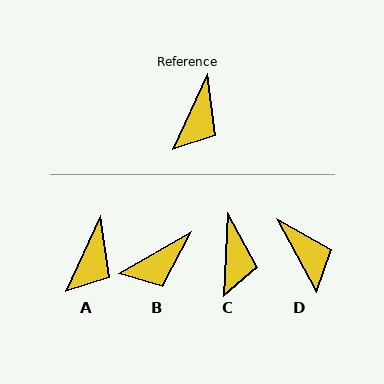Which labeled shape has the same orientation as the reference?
A.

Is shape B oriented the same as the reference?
No, it is off by about 36 degrees.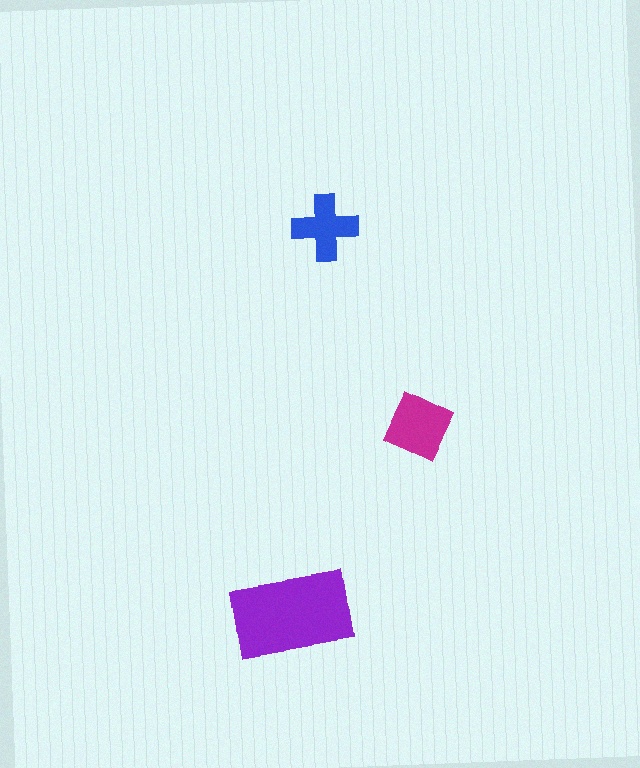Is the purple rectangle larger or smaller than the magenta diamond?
Larger.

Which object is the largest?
The purple rectangle.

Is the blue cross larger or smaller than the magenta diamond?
Smaller.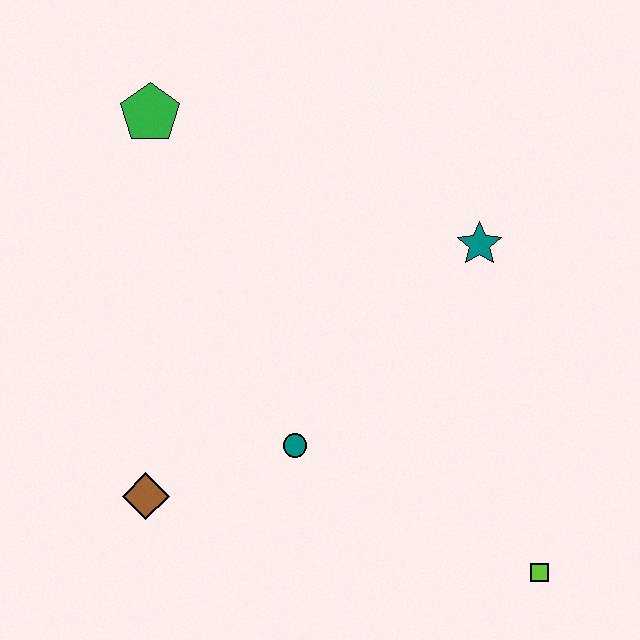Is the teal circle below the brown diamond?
No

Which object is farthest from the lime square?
The green pentagon is farthest from the lime square.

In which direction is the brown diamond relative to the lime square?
The brown diamond is to the left of the lime square.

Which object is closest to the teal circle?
The brown diamond is closest to the teal circle.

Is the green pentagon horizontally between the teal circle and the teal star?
No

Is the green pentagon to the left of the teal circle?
Yes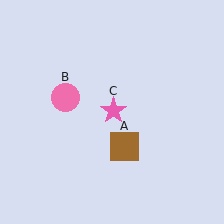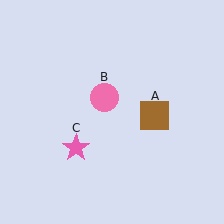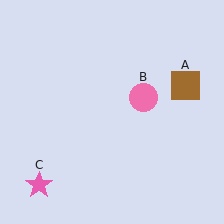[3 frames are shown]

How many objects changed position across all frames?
3 objects changed position: brown square (object A), pink circle (object B), pink star (object C).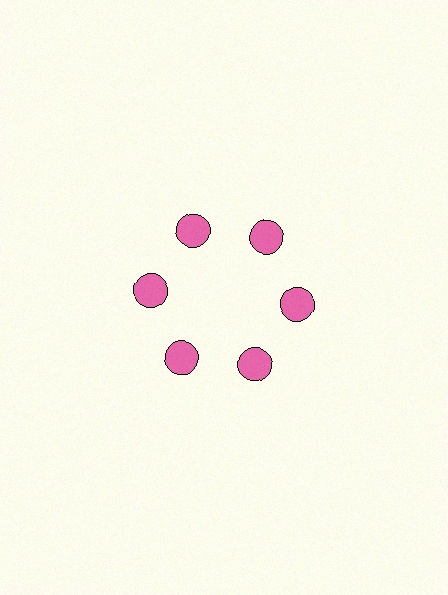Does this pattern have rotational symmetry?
Yes, this pattern has 6-fold rotational symmetry. It looks the same after rotating 60 degrees around the center.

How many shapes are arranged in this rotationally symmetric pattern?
There are 6 shapes, arranged in 6 groups of 1.